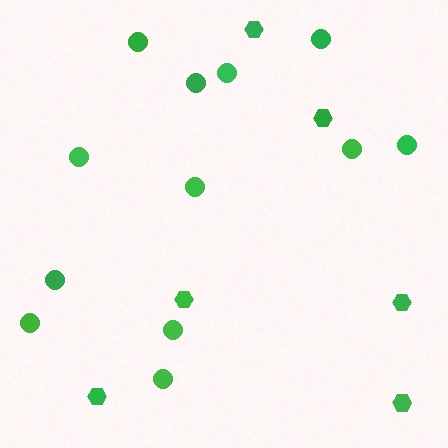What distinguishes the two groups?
There are 2 groups: one group of hexagons (6) and one group of circles (12).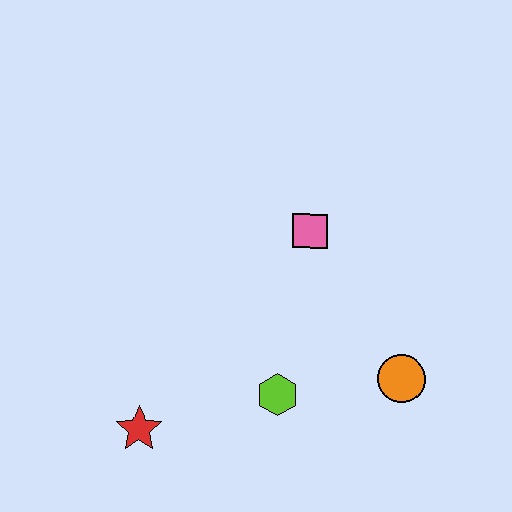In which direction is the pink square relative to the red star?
The pink square is above the red star.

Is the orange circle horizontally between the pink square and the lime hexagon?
No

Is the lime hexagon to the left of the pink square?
Yes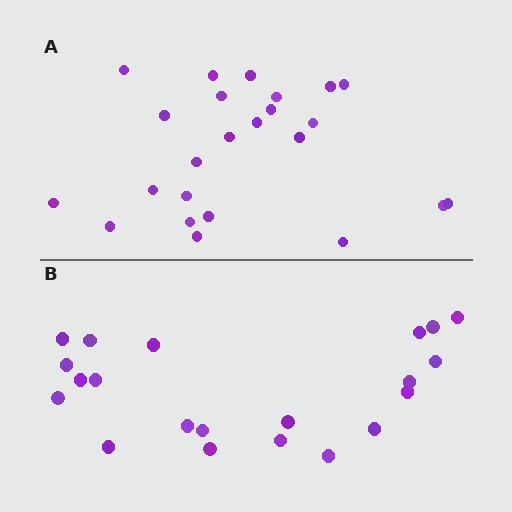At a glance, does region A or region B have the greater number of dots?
Region A (the top region) has more dots.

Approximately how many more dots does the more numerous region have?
Region A has just a few more — roughly 2 or 3 more dots than region B.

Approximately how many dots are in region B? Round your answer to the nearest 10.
About 20 dots. (The exact count is 21, which rounds to 20.)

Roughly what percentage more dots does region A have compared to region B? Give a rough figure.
About 15% more.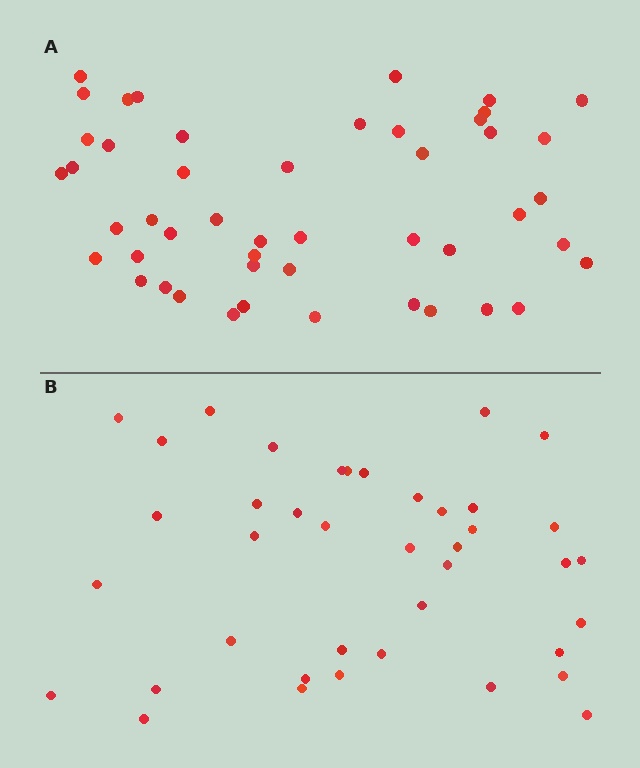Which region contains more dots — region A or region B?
Region A (the top region) has more dots.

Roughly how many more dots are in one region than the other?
Region A has roughly 8 or so more dots than region B.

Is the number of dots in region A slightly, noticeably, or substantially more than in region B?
Region A has only slightly more — the two regions are fairly close. The ratio is roughly 1.2 to 1.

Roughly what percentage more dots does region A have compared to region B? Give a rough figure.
About 20% more.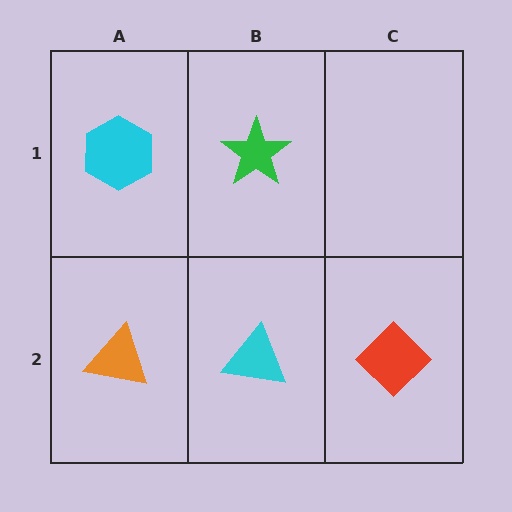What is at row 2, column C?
A red diamond.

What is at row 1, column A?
A cyan hexagon.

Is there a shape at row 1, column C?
No, that cell is empty.